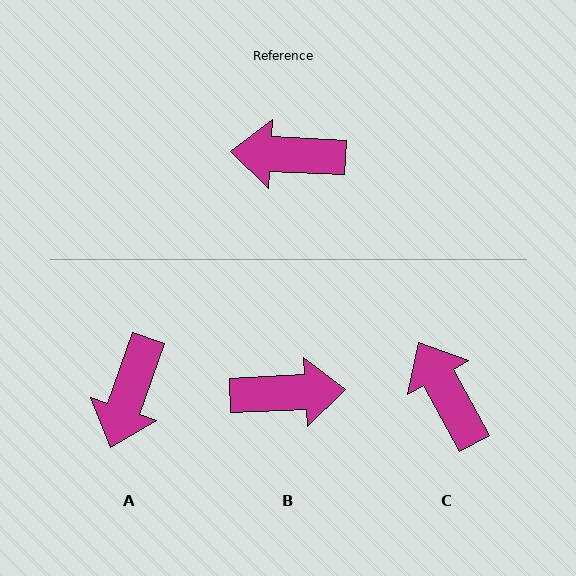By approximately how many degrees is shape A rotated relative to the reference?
Approximately 73 degrees counter-clockwise.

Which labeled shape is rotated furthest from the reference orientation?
B, about 174 degrees away.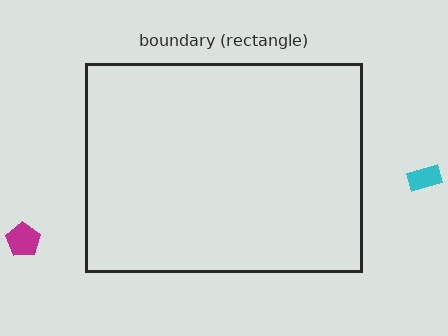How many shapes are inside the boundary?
0 inside, 2 outside.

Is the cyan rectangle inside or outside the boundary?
Outside.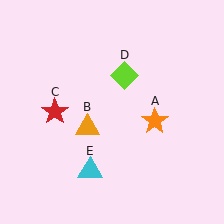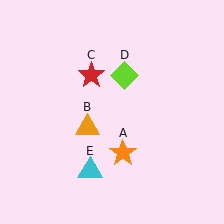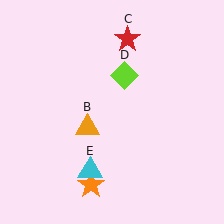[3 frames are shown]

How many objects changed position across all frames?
2 objects changed position: orange star (object A), red star (object C).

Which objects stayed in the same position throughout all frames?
Orange triangle (object B) and lime diamond (object D) and cyan triangle (object E) remained stationary.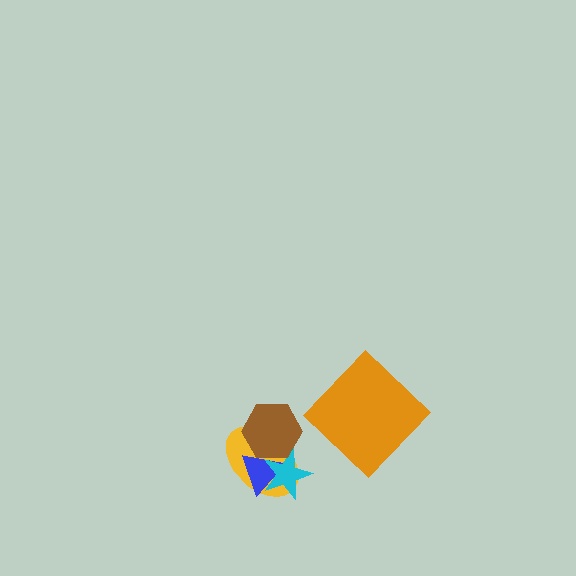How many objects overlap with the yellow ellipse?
3 objects overlap with the yellow ellipse.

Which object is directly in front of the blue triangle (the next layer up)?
The cyan star is directly in front of the blue triangle.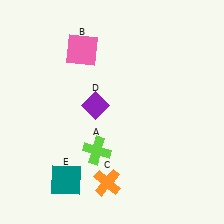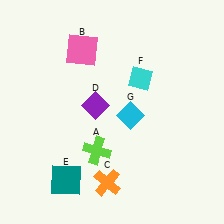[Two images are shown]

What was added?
A cyan diamond (F), a cyan diamond (G) were added in Image 2.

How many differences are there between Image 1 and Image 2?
There are 2 differences between the two images.